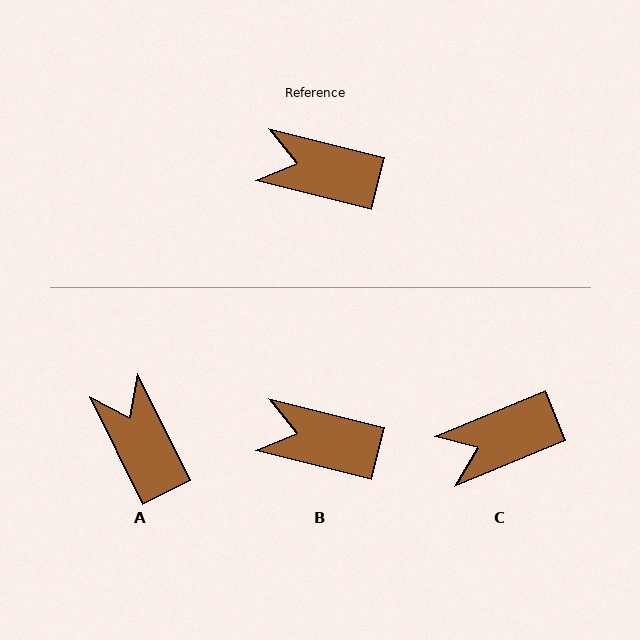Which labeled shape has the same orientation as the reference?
B.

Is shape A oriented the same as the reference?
No, it is off by about 50 degrees.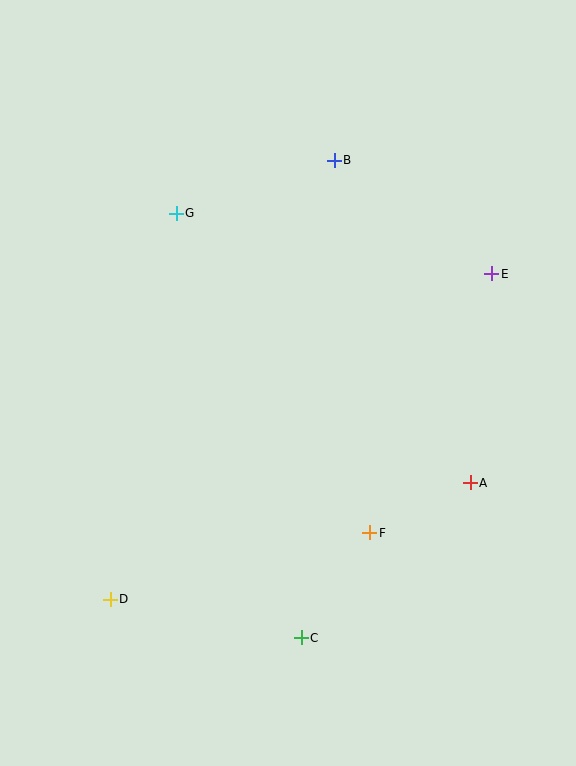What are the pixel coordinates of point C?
Point C is at (301, 638).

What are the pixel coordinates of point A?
Point A is at (470, 483).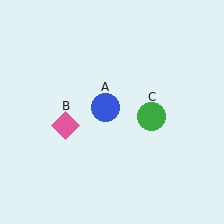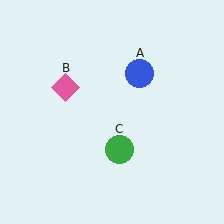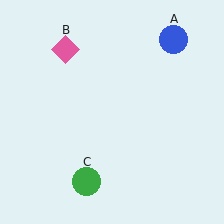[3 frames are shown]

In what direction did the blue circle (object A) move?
The blue circle (object A) moved up and to the right.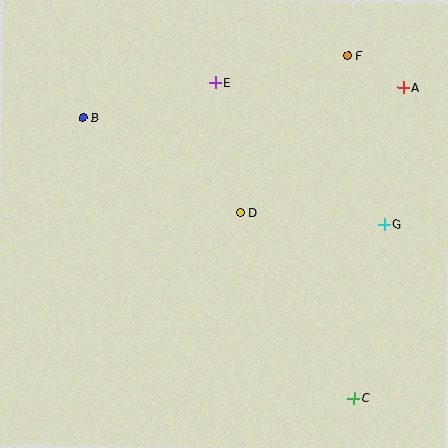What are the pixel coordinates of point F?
Point F is at (348, 55).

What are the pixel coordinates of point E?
Point E is at (215, 83).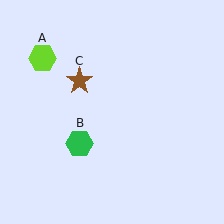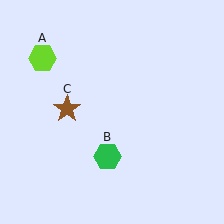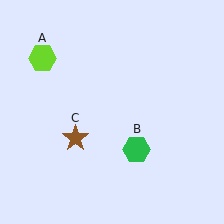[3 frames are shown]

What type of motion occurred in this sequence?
The green hexagon (object B), brown star (object C) rotated counterclockwise around the center of the scene.